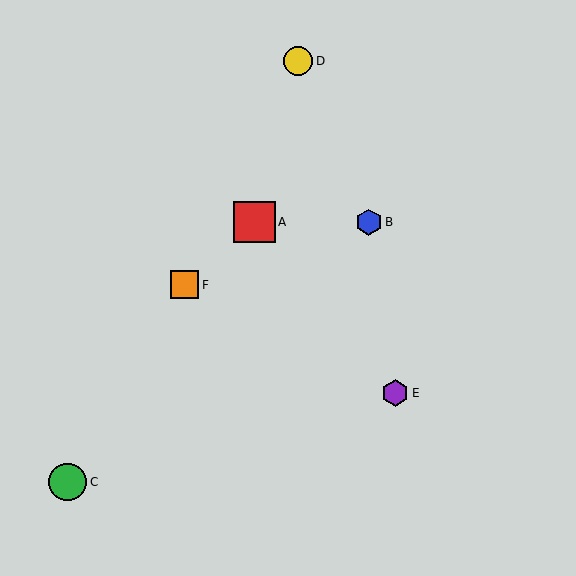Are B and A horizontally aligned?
Yes, both are at y≈222.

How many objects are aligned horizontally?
2 objects (A, B) are aligned horizontally.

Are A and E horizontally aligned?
No, A is at y≈222 and E is at y≈393.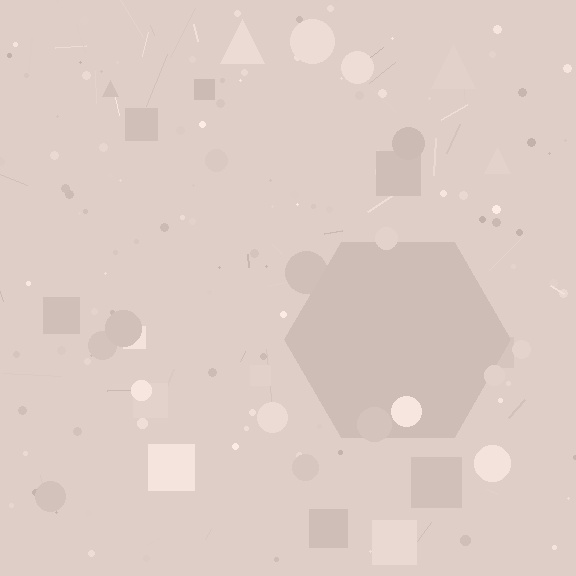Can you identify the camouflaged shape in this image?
The camouflaged shape is a hexagon.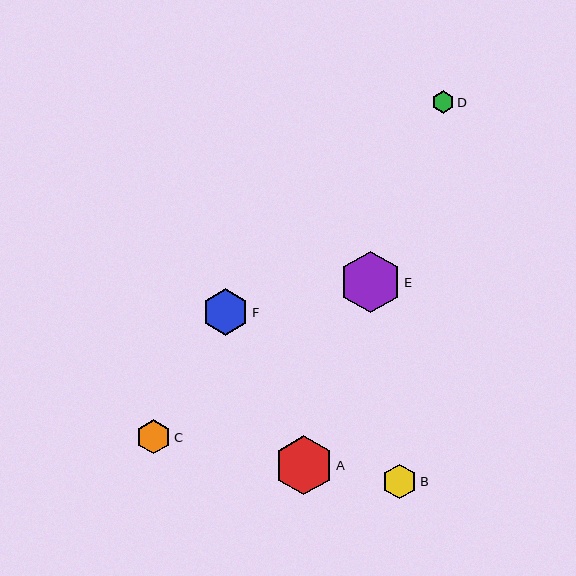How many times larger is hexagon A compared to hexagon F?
Hexagon A is approximately 1.3 times the size of hexagon F.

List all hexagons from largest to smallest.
From largest to smallest: E, A, F, B, C, D.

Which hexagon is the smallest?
Hexagon D is the smallest with a size of approximately 23 pixels.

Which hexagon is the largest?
Hexagon E is the largest with a size of approximately 61 pixels.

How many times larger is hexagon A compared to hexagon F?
Hexagon A is approximately 1.3 times the size of hexagon F.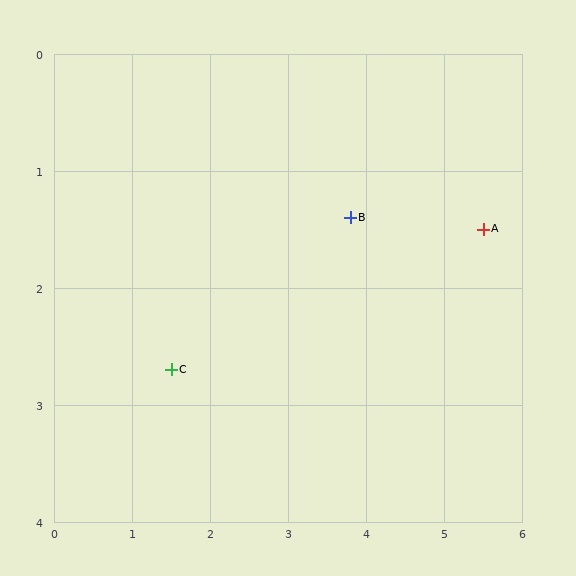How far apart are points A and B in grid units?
Points A and B are about 1.7 grid units apart.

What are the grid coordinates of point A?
Point A is at approximately (5.5, 1.5).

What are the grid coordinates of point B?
Point B is at approximately (3.8, 1.4).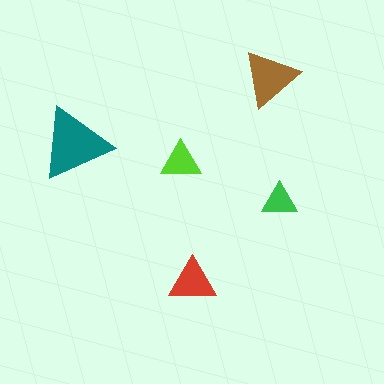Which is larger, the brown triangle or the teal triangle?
The teal one.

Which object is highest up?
The brown triangle is topmost.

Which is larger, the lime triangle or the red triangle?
The red one.